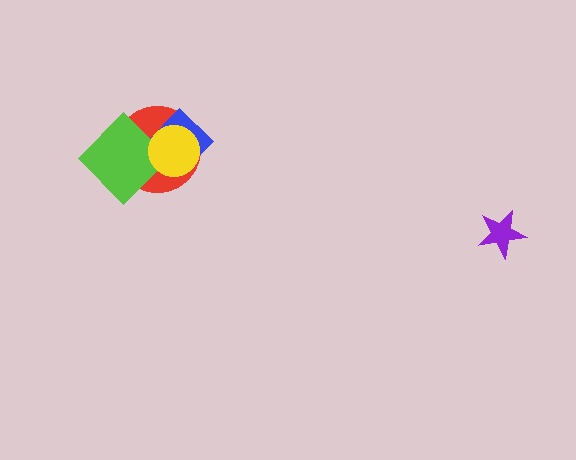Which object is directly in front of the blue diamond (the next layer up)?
The lime diamond is directly in front of the blue diamond.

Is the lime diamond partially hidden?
Yes, it is partially covered by another shape.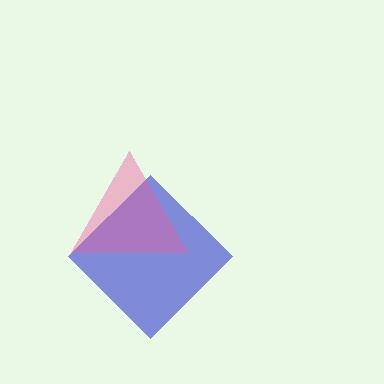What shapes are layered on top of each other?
The layered shapes are: a blue diamond, a pink triangle.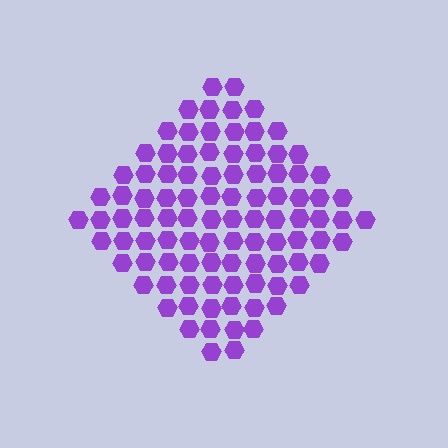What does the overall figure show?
The overall figure shows a diamond.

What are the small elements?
The small elements are hexagons.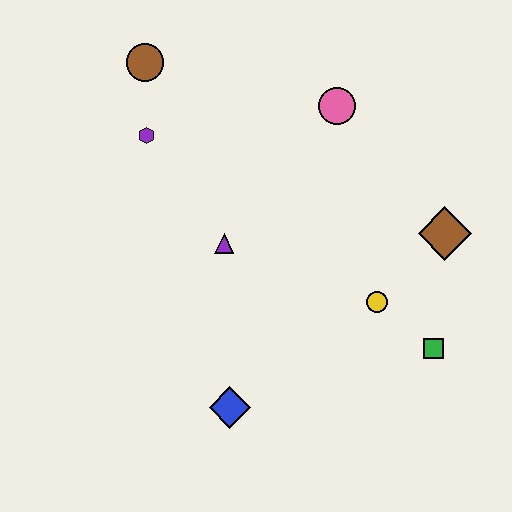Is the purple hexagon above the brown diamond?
Yes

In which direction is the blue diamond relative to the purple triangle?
The blue diamond is below the purple triangle.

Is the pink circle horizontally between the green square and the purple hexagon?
Yes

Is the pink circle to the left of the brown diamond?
Yes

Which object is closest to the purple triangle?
The purple hexagon is closest to the purple triangle.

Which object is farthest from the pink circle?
The blue diamond is farthest from the pink circle.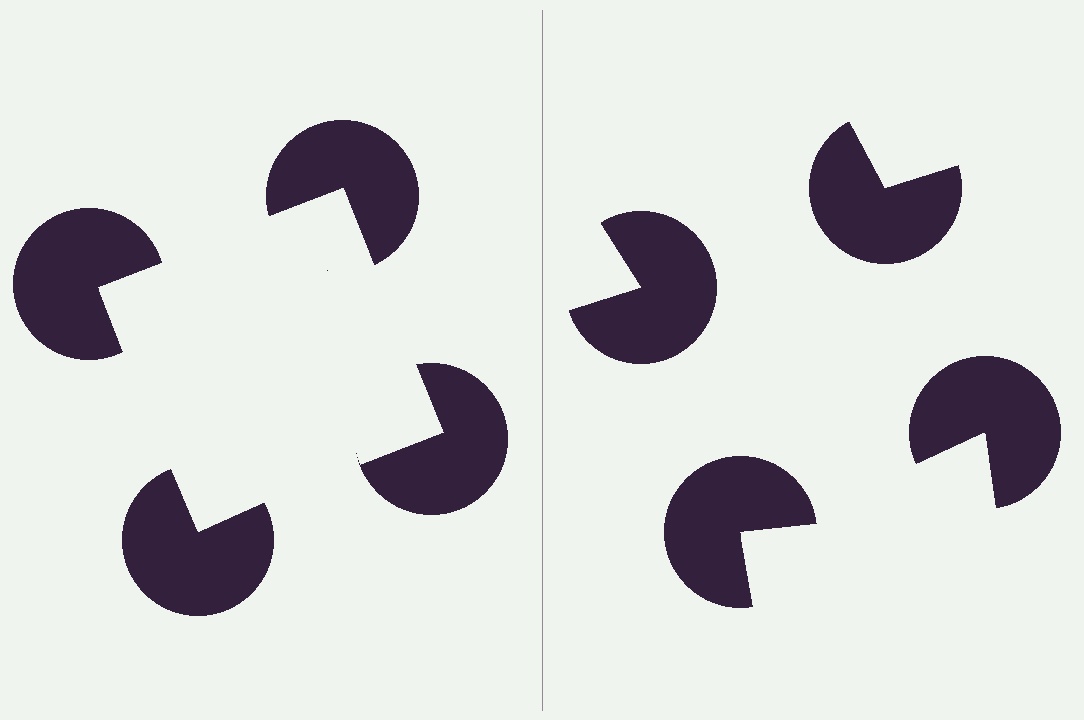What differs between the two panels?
The pac-man discs are positioned identically on both sides; only the wedge orientations differ. On the left they align to a square; on the right they are misaligned.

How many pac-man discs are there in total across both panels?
8 — 4 on each side.